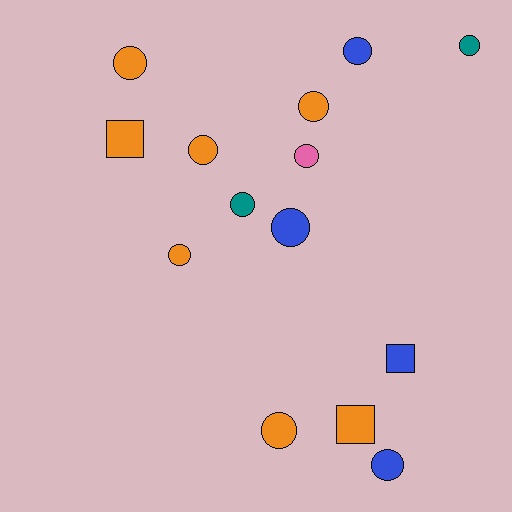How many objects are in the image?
There are 14 objects.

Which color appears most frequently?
Orange, with 7 objects.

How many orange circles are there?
There are 5 orange circles.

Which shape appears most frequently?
Circle, with 11 objects.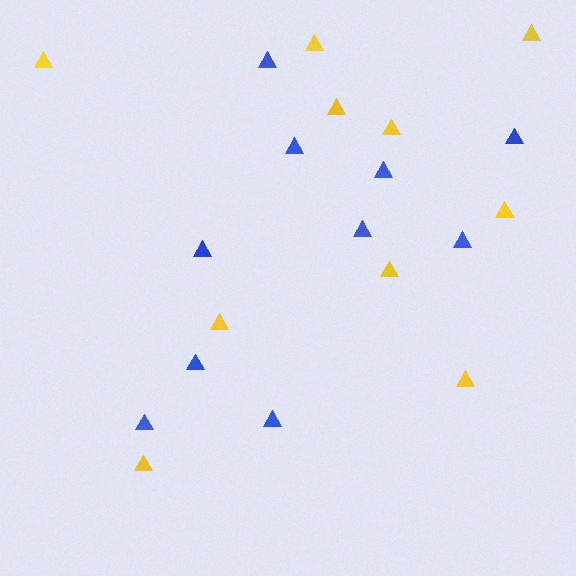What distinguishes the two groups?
There are 2 groups: one group of blue triangles (10) and one group of yellow triangles (10).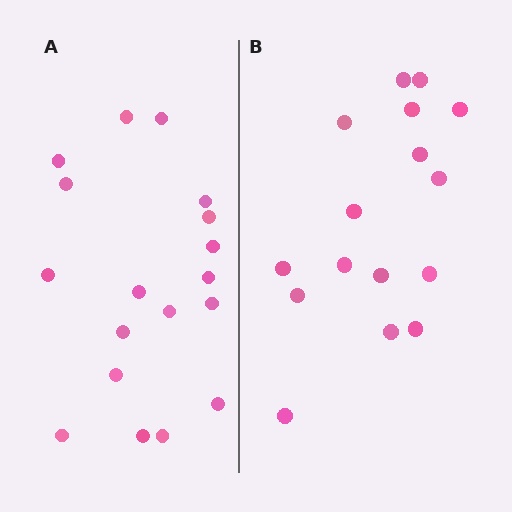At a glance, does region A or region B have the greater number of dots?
Region A (the left region) has more dots.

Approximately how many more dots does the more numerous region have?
Region A has just a few more — roughly 2 or 3 more dots than region B.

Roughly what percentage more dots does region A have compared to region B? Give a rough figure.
About 10% more.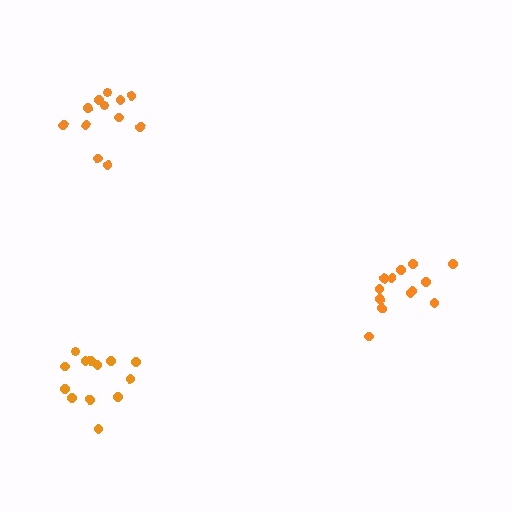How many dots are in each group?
Group 1: 12 dots, Group 2: 13 dots, Group 3: 13 dots (38 total).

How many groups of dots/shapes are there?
There are 3 groups.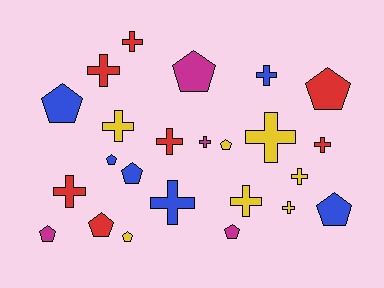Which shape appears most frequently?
Cross, with 13 objects.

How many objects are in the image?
There are 24 objects.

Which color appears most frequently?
Red, with 7 objects.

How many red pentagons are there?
There are 2 red pentagons.